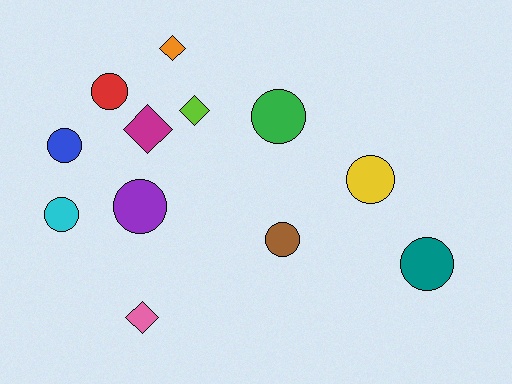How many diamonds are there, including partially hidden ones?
There are 4 diamonds.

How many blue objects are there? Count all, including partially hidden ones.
There is 1 blue object.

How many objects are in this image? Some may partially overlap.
There are 12 objects.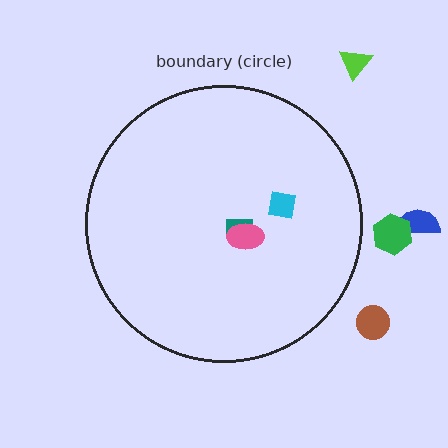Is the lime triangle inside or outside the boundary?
Outside.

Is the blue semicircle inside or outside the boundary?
Outside.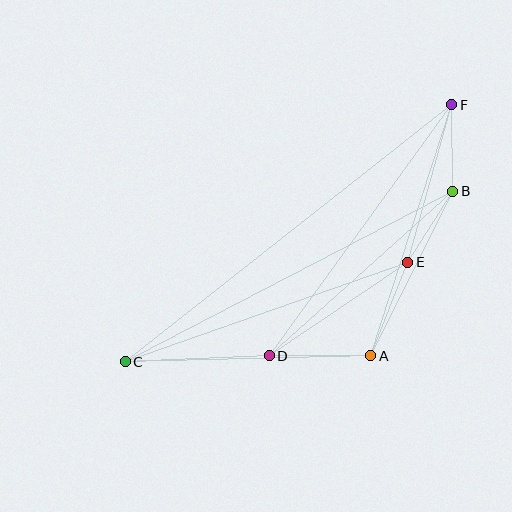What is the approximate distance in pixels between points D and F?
The distance between D and F is approximately 311 pixels.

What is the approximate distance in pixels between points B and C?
The distance between B and C is approximately 369 pixels.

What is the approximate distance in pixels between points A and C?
The distance between A and C is approximately 246 pixels.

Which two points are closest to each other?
Points B and E are closest to each other.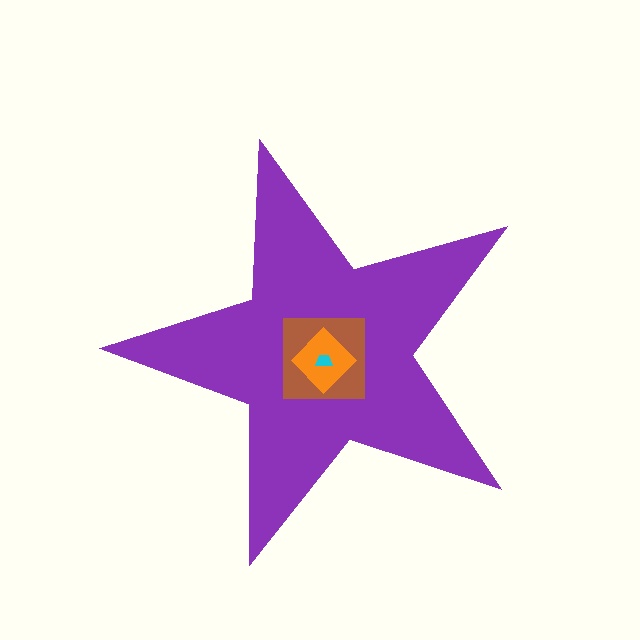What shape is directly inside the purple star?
The brown square.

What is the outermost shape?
The purple star.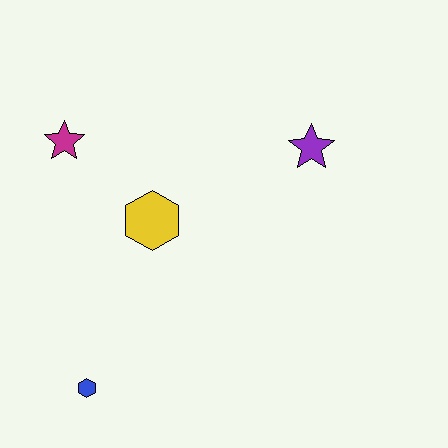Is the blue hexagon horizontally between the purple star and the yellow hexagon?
No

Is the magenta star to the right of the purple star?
No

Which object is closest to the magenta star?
The yellow hexagon is closest to the magenta star.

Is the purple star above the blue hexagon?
Yes